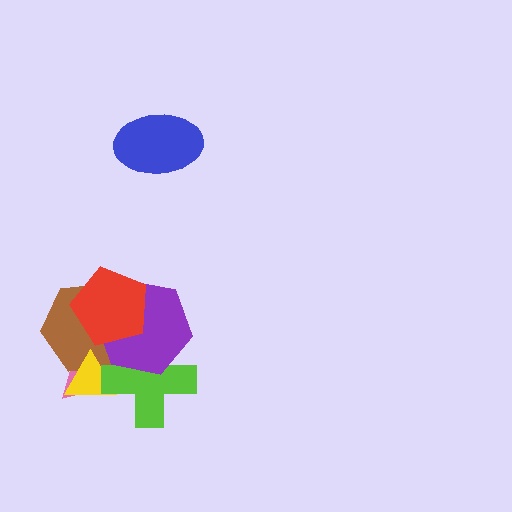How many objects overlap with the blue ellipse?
0 objects overlap with the blue ellipse.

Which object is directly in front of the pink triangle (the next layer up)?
The brown hexagon is directly in front of the pink triangle.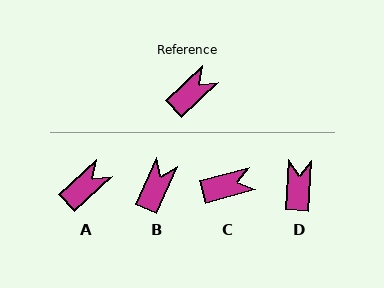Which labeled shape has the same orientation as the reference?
A.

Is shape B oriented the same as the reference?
No, it is off by about 24 degrees.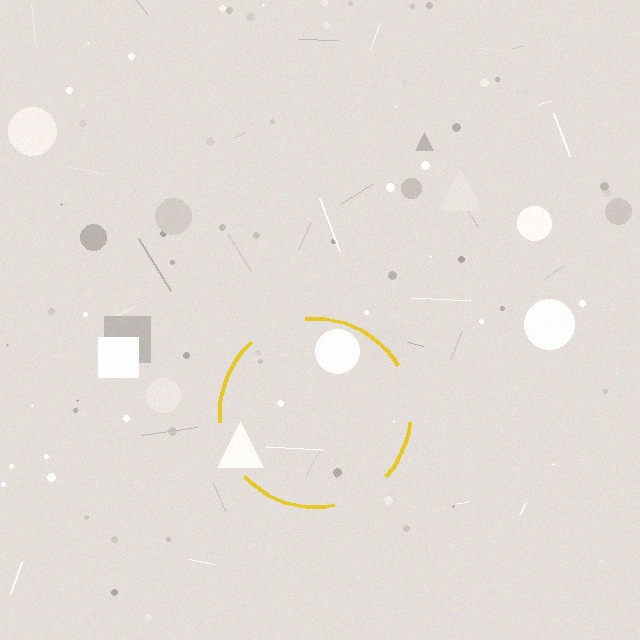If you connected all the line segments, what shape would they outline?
They would outline a circle.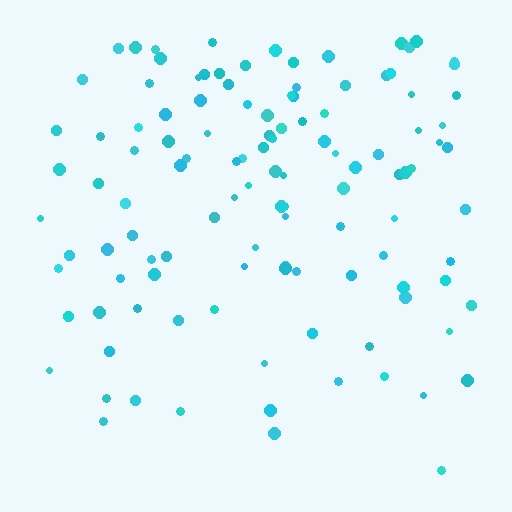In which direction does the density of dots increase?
From bottom to top, with the top side densest.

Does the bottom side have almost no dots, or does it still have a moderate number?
Still a moderate number, just noticeably fewer than the top.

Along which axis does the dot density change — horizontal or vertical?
Vertical.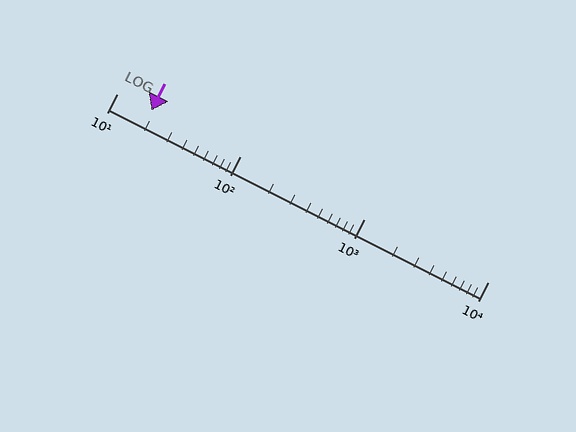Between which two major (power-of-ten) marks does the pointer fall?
The pointer is between 10 and 100.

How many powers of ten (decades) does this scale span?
The scale spans 3 decades, from 10 to 10000.